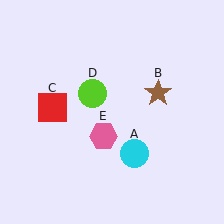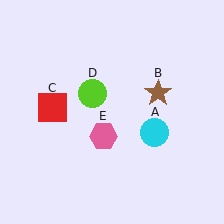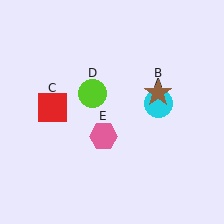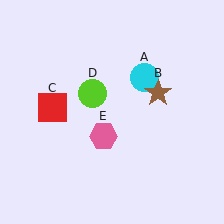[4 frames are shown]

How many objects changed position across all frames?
1 object changed position: cyan circle (object A).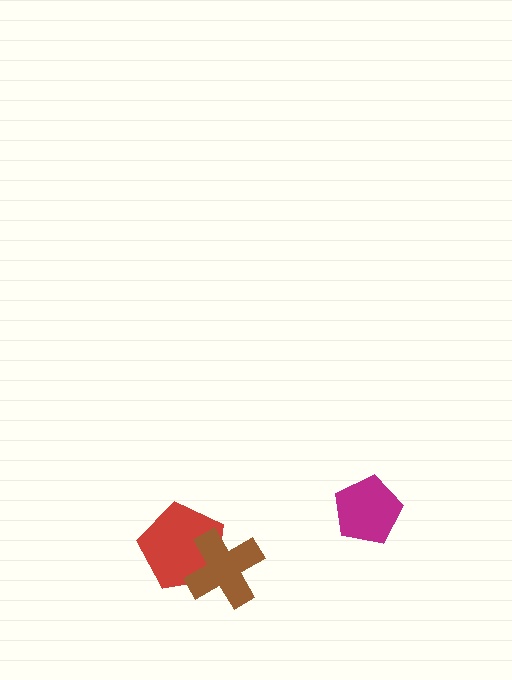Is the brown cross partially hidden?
No, no other shape covers it.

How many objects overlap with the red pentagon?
1 object overlaps with the red pentagon.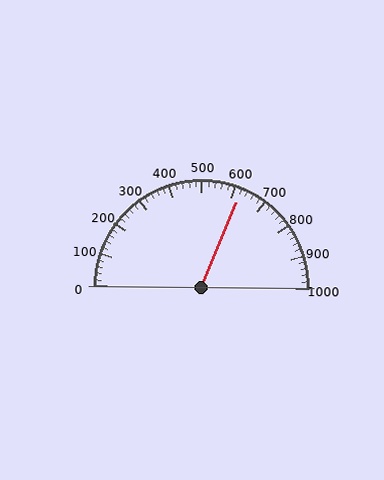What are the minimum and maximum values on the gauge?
The gauge ranges from 0 to 1000.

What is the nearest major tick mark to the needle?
The nearest major tick mark is 600.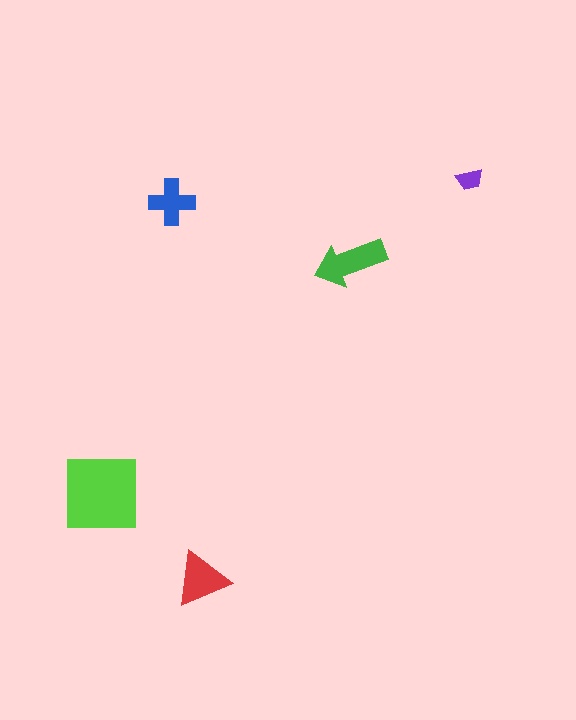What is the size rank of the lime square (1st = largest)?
1st.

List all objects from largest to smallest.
The lime square, the green arrow, the red triangle, the blue cross, the purple trapezoid.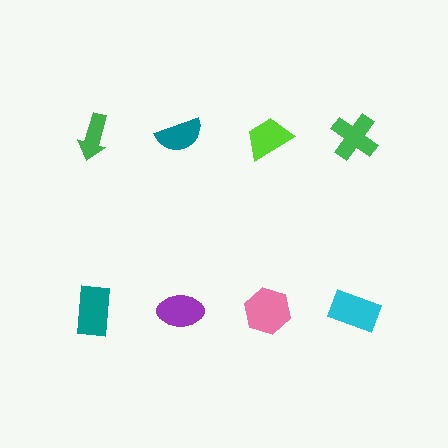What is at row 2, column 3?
A pink hexagon.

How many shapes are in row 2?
4 shapes.